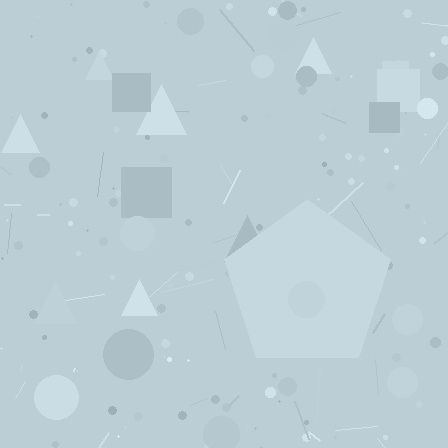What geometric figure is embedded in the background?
A pentagon is embedded in the background.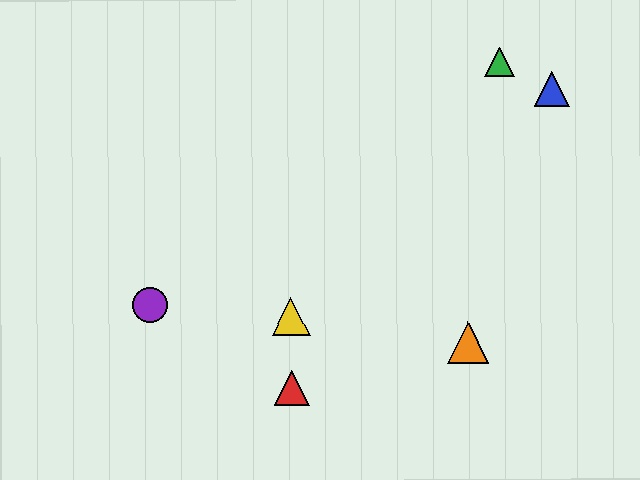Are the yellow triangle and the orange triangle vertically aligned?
No, the yellow triangle is at x≈291 and the orange triangle is at x≈468.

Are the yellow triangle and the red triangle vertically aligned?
Yes, both are at x≈291.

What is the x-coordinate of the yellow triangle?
The yellow triangle is at x≈291.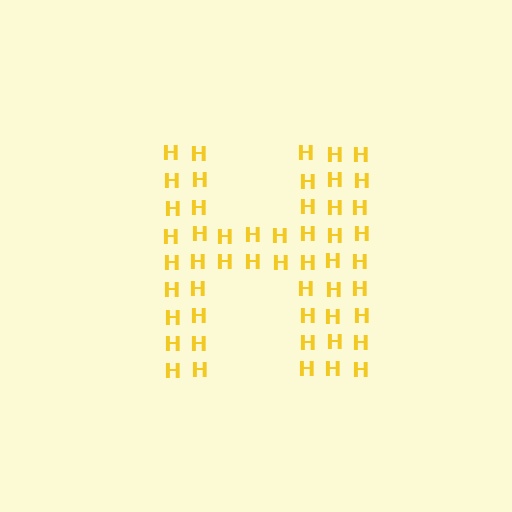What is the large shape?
The large shape is the letter H.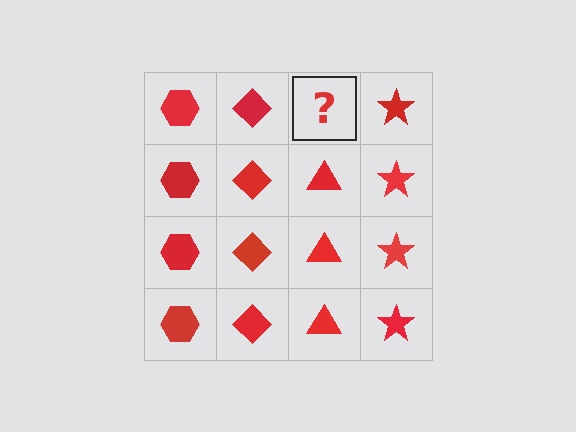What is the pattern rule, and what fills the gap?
The rule is that each column has a consistent shape. The gap should be filled with a red triangle.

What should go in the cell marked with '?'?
The missing cell should contain a red triangle.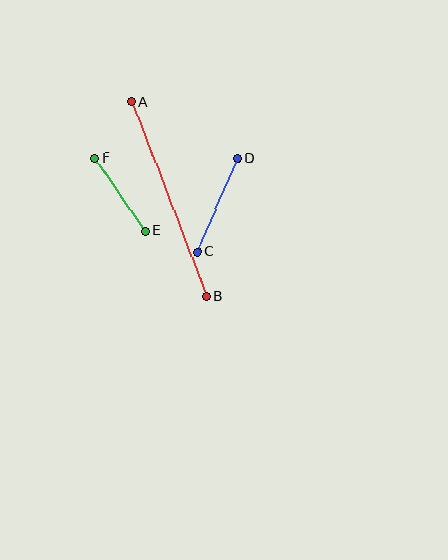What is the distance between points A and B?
The distance is approximately 209 pixels.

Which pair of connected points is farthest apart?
Points A and B are farthest apart.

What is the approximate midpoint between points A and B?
The midpoint is at approximately (169, 199) pixels.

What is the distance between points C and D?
The distance is approximately 102 pixels.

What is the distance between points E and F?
The distance is approximately 88 pixels.